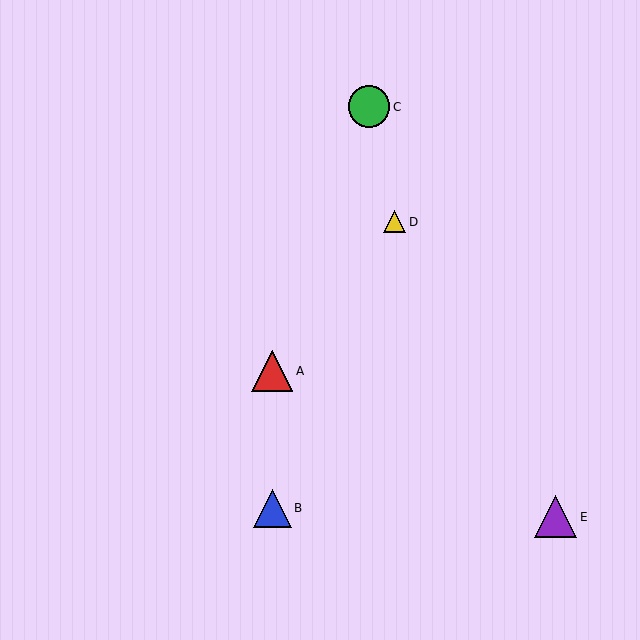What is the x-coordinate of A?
Object A is at x≈272.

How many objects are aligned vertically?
2 objects (A, B) are aligned vertically.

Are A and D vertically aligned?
No, A is at x≈272 and D is at x≈394.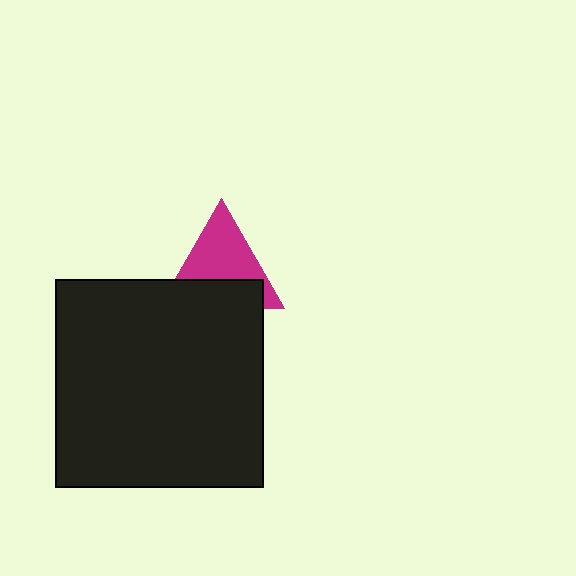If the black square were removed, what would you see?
You would see the complete magenta triangle.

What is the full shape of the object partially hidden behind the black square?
The partially hidden object is a magenta triangle.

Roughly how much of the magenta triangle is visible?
About half of it is visible (roughly 59%).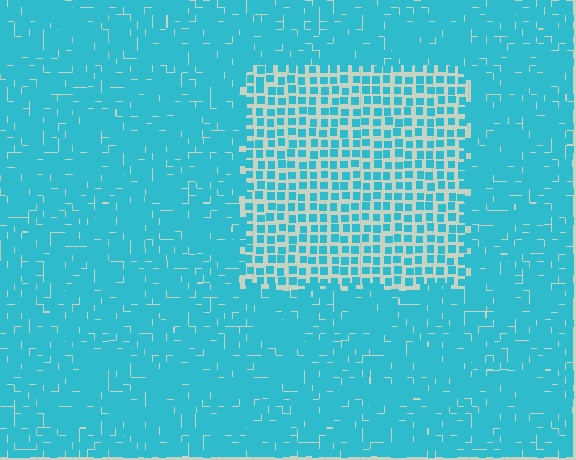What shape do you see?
I see a rectangle.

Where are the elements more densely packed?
The elements are more densely packed outside the rectangle boundary.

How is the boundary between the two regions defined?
The boundary is defined by a change in element density (approximately 2.1x ratio). All elements are the same color, size, and shape.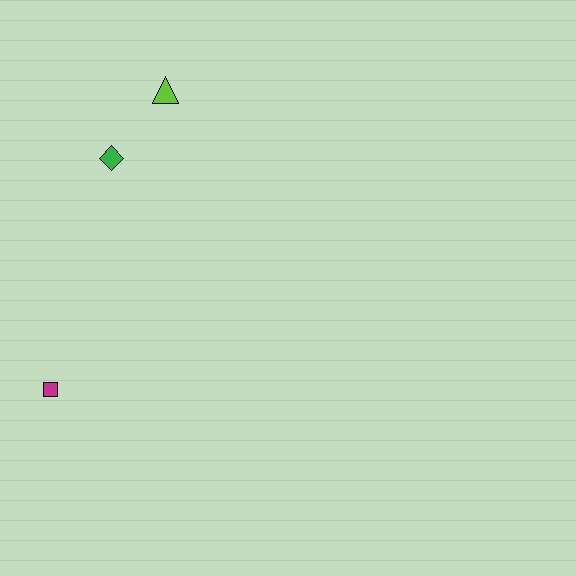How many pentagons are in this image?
There are no pentagons.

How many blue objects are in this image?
There are no blue objects.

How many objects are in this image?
There are 3 objects.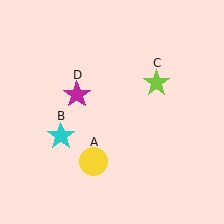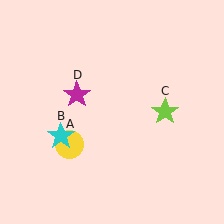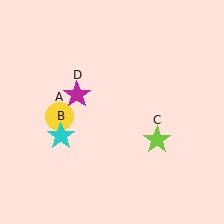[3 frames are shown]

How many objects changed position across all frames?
2 objects changed position: yellow circle (object A), lime star (object C).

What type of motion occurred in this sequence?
The yellow circle (object A), lime star (object C) rotated clockwise around the center of the scene.